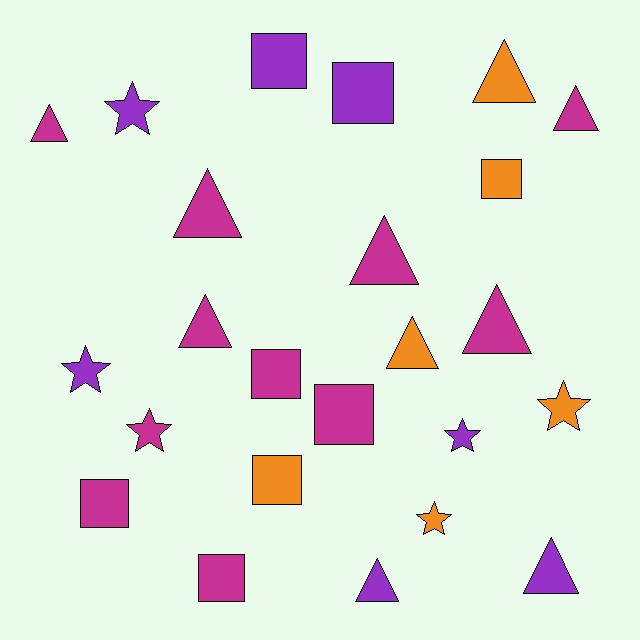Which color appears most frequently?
Magenta, with 11 objects.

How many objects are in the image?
There are 24 objects.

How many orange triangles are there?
There are 2 orange triangles.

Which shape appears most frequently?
Triangle, with 10 objects.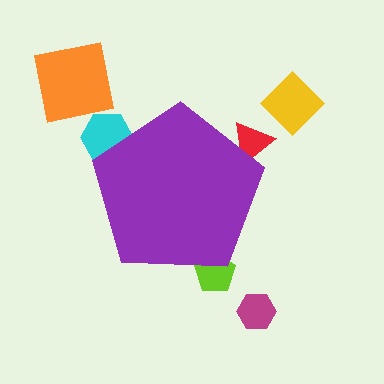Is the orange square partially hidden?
No, the orange square is fully visible.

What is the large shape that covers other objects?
A purple pentagon.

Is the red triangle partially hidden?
Yes, the red triangle is partially hidden behind the purple pentagon.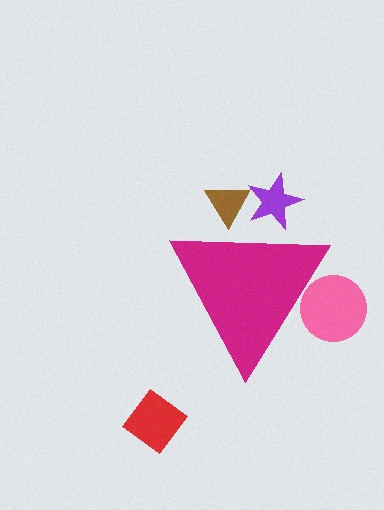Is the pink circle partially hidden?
Yes, the pink circle is partially hidden behind the magenta triangle.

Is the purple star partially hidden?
Yes, the purple star is partially hidden behind the magenta triangle.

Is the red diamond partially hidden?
No, the red diamond is fully visible.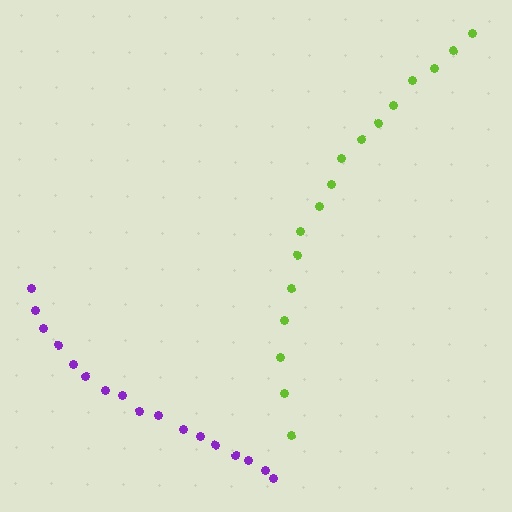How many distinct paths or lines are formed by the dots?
There are 2 distinct paths.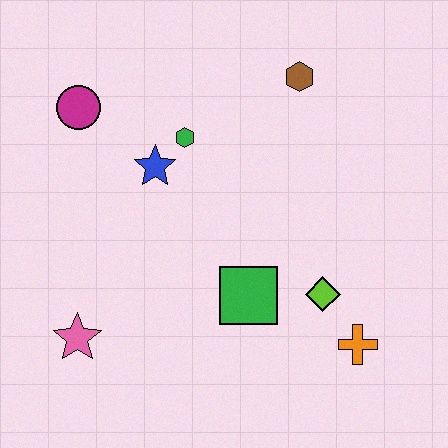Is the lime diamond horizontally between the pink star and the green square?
No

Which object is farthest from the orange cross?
The magenta circle is farthest from the orange cross.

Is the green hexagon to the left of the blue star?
No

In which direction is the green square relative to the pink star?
The green square is to the right of the pink star.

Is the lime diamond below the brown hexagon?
Yes